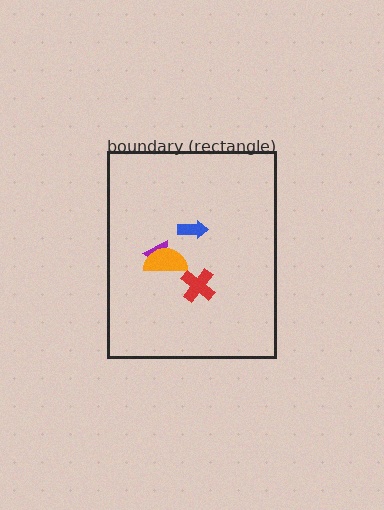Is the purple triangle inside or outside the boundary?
Inside.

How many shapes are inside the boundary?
4 inside, 0 outside.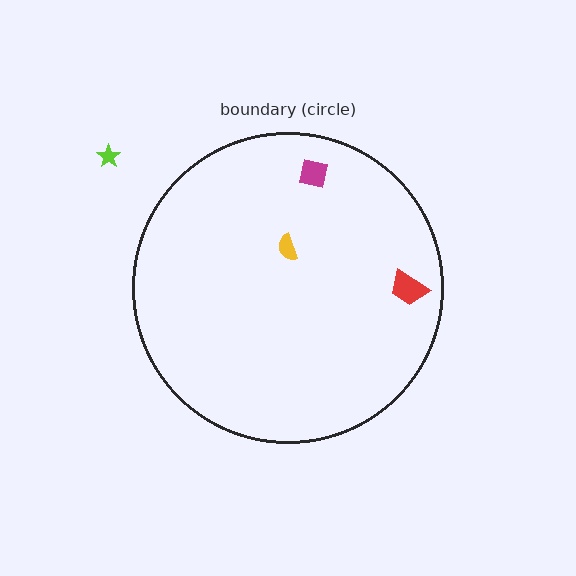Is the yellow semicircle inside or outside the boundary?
Inside.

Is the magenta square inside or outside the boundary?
Inside.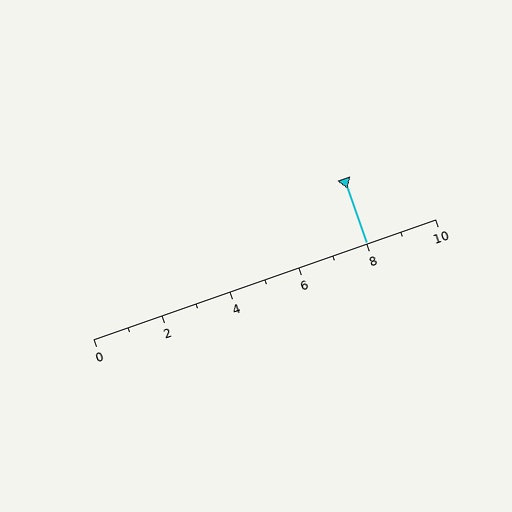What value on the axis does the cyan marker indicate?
The marker indicates approximately 8.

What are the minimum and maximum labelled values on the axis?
The axis runs from 0 to 10.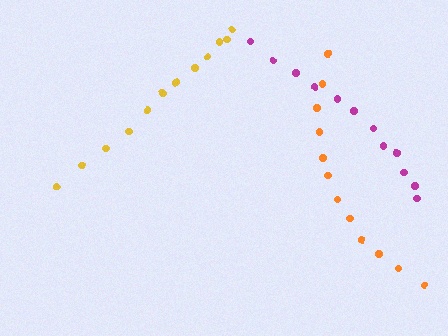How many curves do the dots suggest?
There are 3 distinct paths.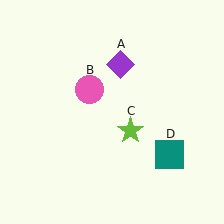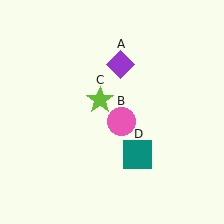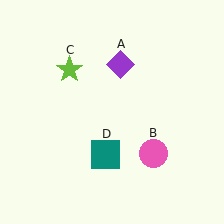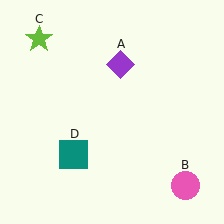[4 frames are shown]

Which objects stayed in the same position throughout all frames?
Purple diamond (object A) remained stationary.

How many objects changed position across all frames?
3 objects changed position: pink circle (object B), lime star (object C), teal square (object D).